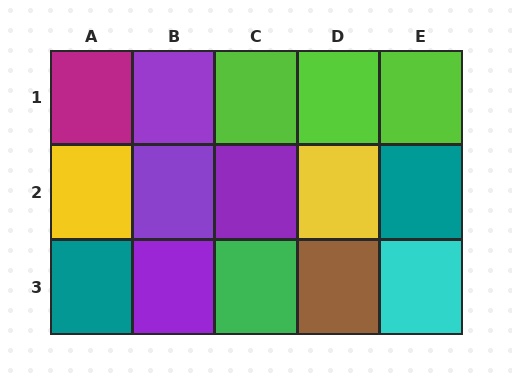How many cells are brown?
1 cell is brown.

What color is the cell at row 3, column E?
Cyan.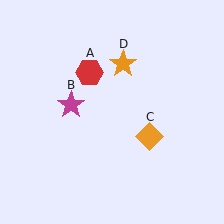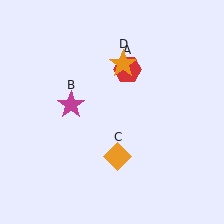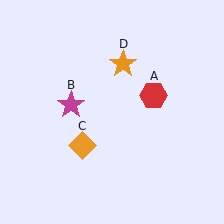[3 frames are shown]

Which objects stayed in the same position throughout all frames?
Magenta star (object B) and orange star (object D) remained stationary.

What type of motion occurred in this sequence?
The red hexagon (object A), orange diamond (object C) rotated clockwise around the center of the scene.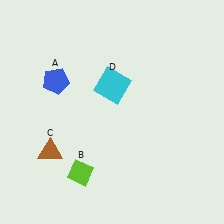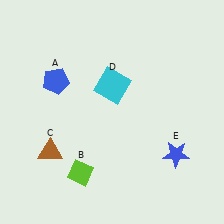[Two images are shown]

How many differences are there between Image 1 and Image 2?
There is 1 difference between the two images.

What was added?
A blue star (E) was added in Image 2.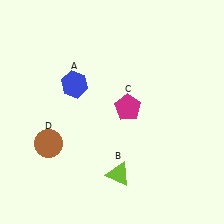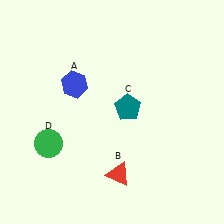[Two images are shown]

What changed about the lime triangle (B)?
In Image 1, B is lime. In Image 2, it changed to red.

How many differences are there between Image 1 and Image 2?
There are 3 differences between the two images.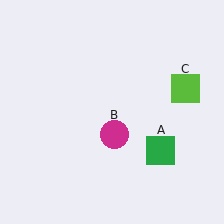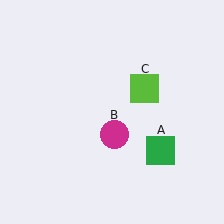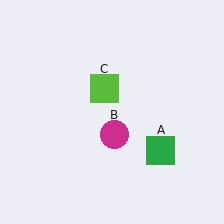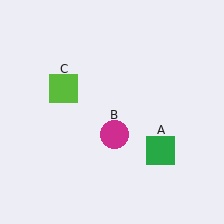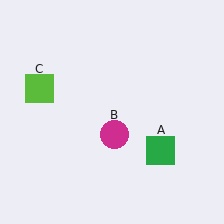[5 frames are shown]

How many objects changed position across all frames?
1 object changed position: lime square (object C).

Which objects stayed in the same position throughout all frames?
Green square (object A) and magenta circle (object B) remained stationary.